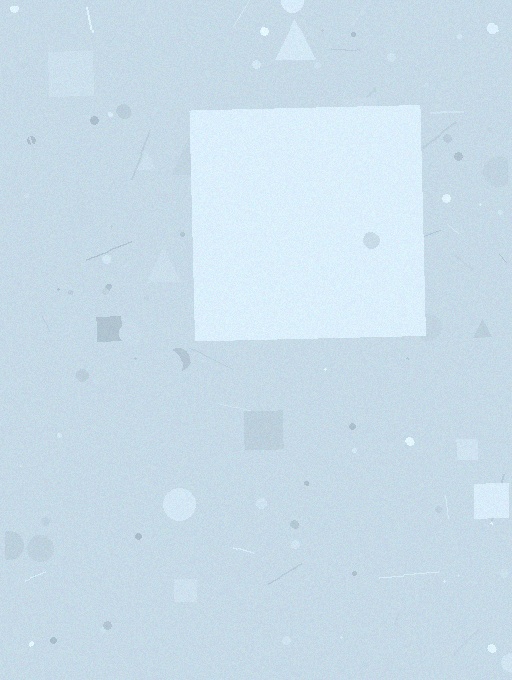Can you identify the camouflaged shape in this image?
The camouflaged shape is a square.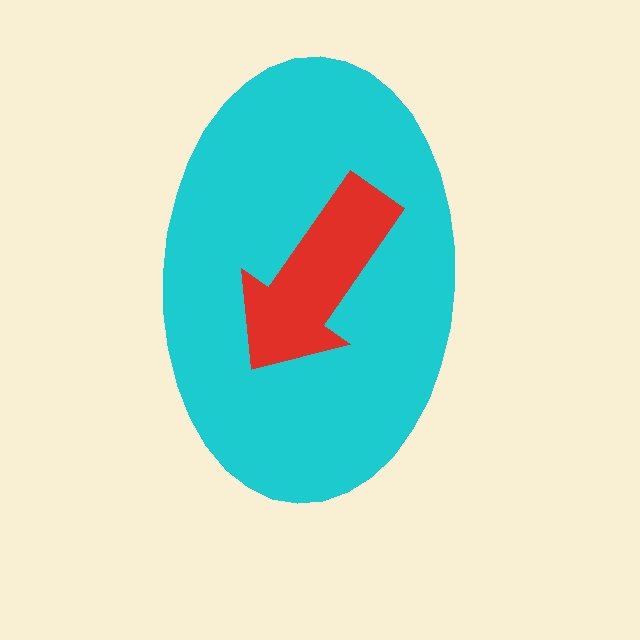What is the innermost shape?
The red arrow.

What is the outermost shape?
The cyan ellipse.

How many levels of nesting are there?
2.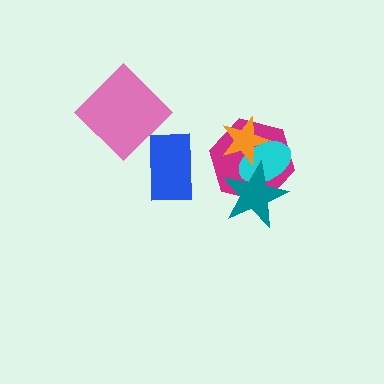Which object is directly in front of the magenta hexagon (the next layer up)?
The cyan ellipse is directly in front of the magenta hexagon.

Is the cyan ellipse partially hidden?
Yes, it is partially covered by another shape.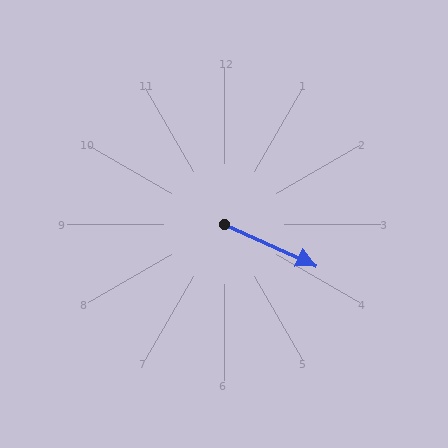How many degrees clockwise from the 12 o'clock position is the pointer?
Approximately 114 degrees.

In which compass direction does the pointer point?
Southeast.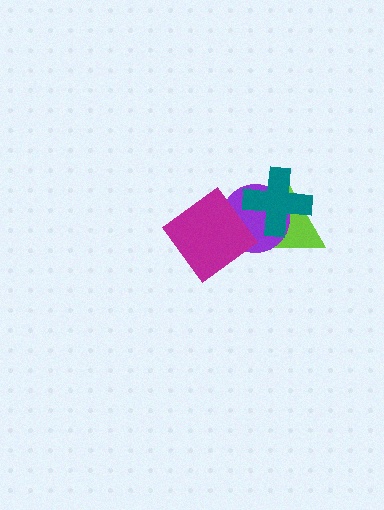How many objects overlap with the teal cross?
2 objects overlap with the teal cross.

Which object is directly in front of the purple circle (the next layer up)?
The magenta diamond is directly in front of the purple circle.